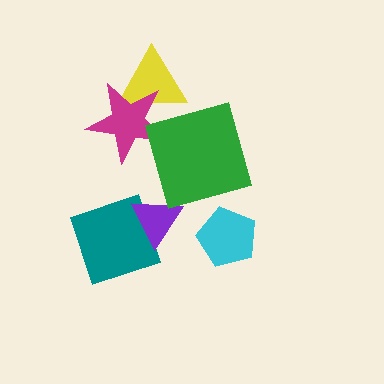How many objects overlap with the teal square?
1 object overlaps with the teal square.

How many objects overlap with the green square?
0 objects overlap with the green square.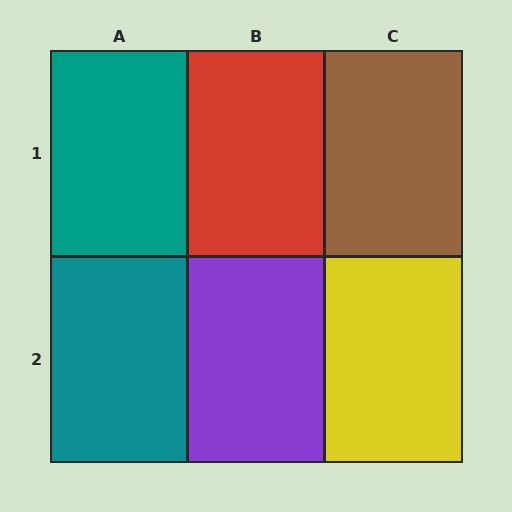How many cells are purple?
1 cell is purple.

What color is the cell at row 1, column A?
Teal.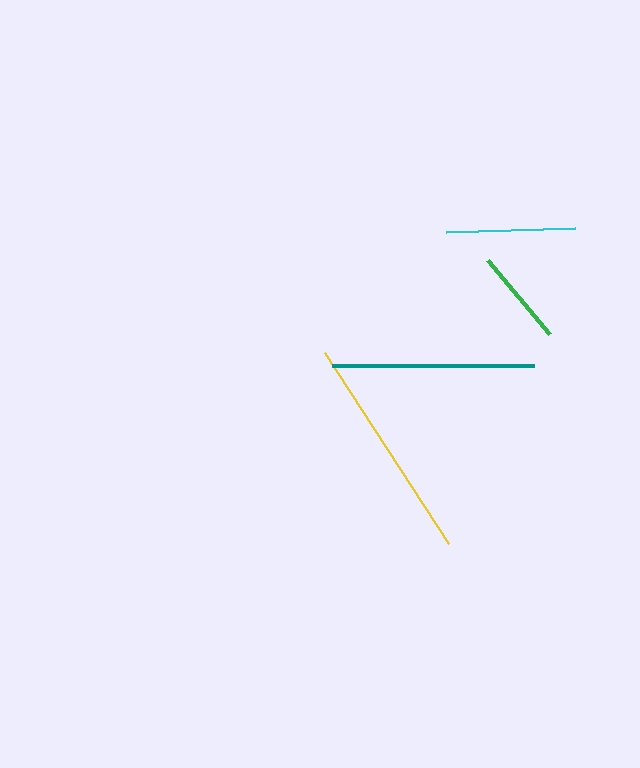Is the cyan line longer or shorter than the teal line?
The teal line is longer than the cyan line.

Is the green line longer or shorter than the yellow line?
The yellow line is longer than the green line.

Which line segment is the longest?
The yellow line is the longest at approximately 228 pixels.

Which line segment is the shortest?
The green line is the shortest at approximately 97 pixels.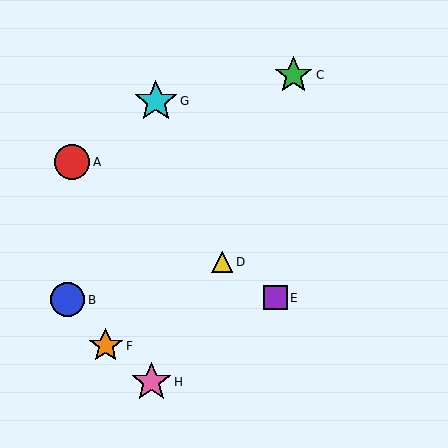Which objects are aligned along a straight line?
Objects A, D, E are aligned along a straight line.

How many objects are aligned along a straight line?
3 objects (A, D, E) are aligned along a straight line.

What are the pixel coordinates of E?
Object E is at (276, 298).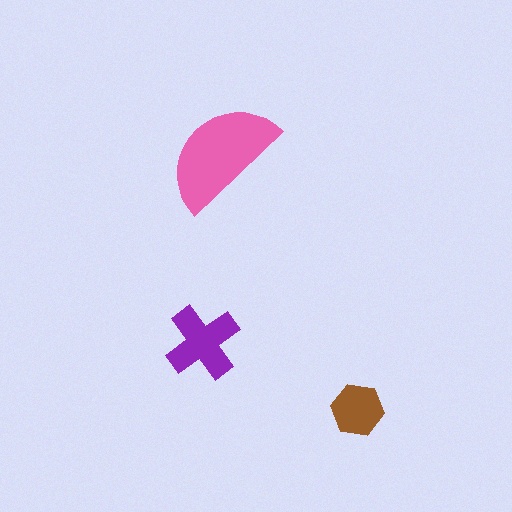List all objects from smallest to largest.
The brown hexagon, the purple cross, the pink semicircle.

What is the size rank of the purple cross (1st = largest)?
2nd.